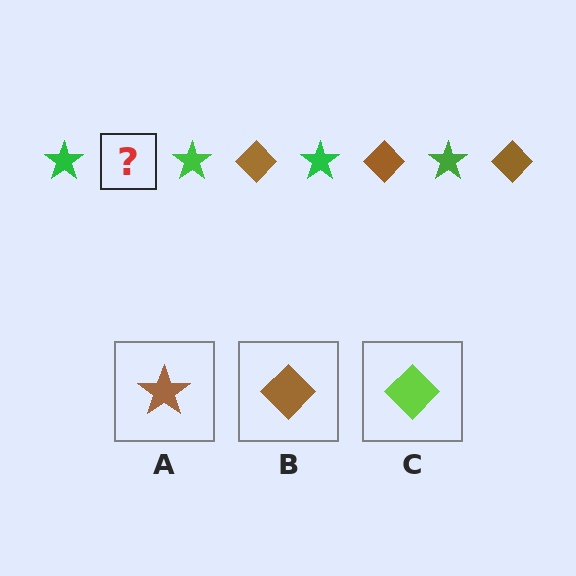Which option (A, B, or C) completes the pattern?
B.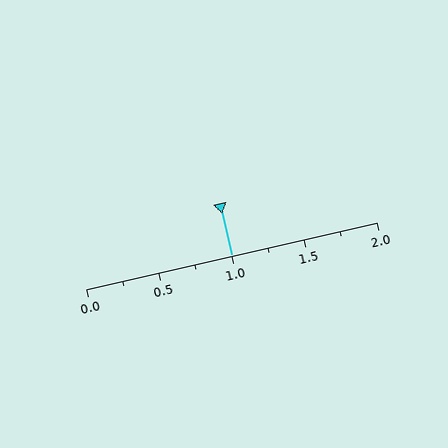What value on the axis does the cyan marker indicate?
The marker indicates approximately 1.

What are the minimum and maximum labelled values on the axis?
The axis runs from 0.0 to 2.0.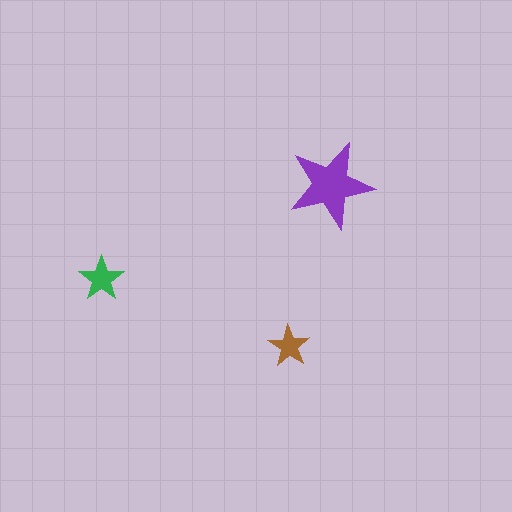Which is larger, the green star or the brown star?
The green one.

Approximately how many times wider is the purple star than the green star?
About 2 times wider.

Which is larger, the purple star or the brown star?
The purple one.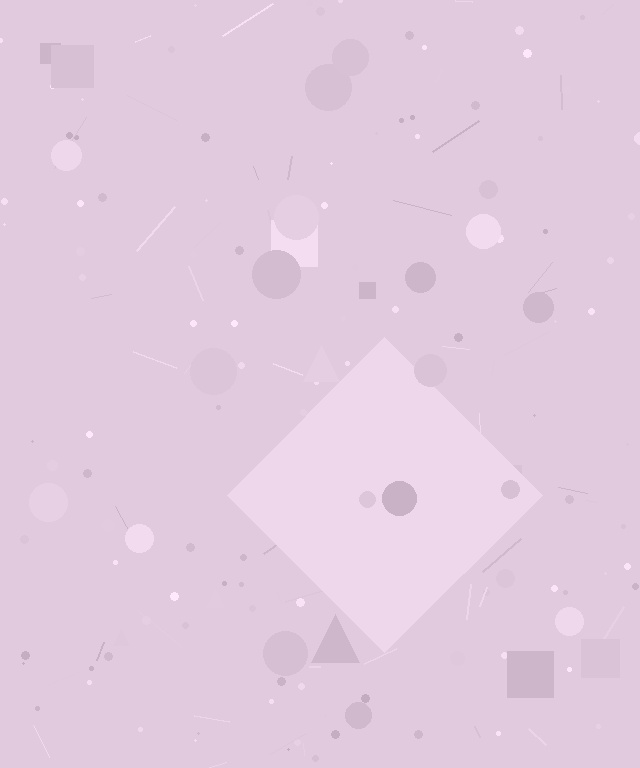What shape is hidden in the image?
A diamond is hidden in the image.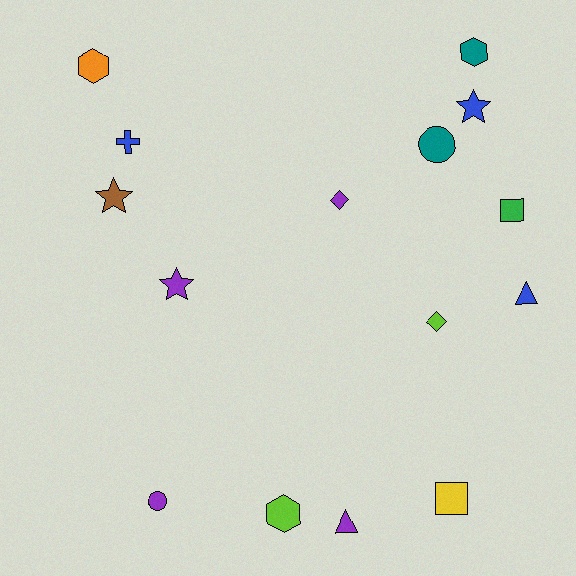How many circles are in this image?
There are 2 circles.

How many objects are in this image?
There are 15 objects.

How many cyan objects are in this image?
There are no cyan objects.